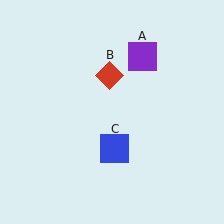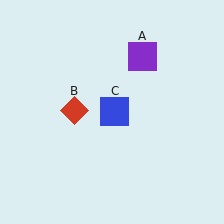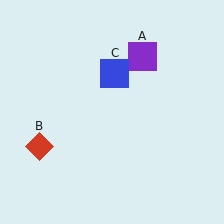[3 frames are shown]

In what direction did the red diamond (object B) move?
The red diamond (object B) moved down and to the left.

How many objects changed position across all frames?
2 objects changed position: red diamond (object B), blue square (object C).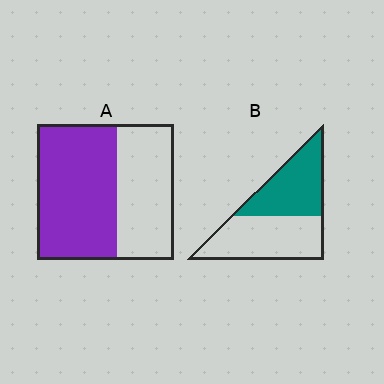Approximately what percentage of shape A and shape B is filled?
A is approximately 60% and B is approximately 45%.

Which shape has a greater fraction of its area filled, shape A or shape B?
Shape A.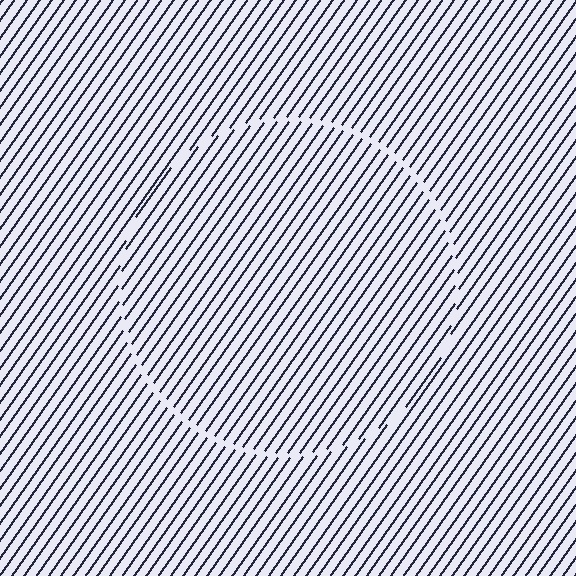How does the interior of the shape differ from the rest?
The interior of the shape contains the same grating, shifted by half a period — the contour is defined by the phase discontinuity where line-ends from the inner and outer gratings abut.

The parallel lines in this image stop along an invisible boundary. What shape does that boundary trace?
An illusory circle. The interior of the shape contains the same grating, shifted by half a period — the contour is defined by the phase discontinuity where line-ends from the inner and outer gratings abut.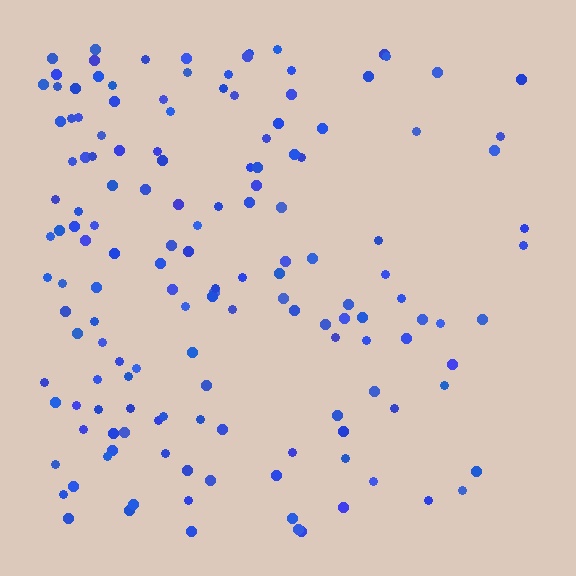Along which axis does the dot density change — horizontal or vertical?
Horizontal.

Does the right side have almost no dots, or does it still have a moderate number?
Still a moderate number, just noticeably fewer than the left.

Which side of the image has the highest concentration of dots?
The left.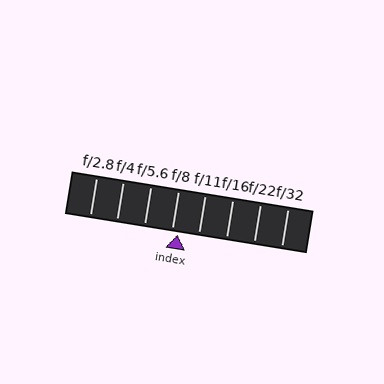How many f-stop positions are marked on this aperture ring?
There are 8 f-stop positions marked.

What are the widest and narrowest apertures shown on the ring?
The widest aperture shown is f/2.8 and the narrowest is f/32.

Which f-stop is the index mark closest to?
The index mark is closest to f/8.